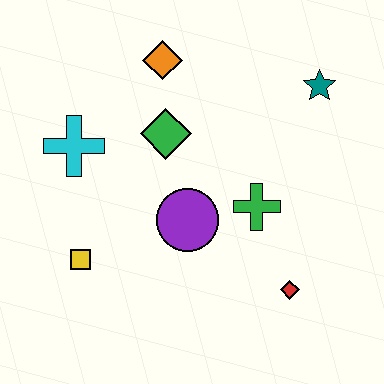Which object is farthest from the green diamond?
The red diamond is farthest from the green diamond.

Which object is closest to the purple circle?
The green cross is closest to the purple circle.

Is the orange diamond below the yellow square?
No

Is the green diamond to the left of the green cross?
Yes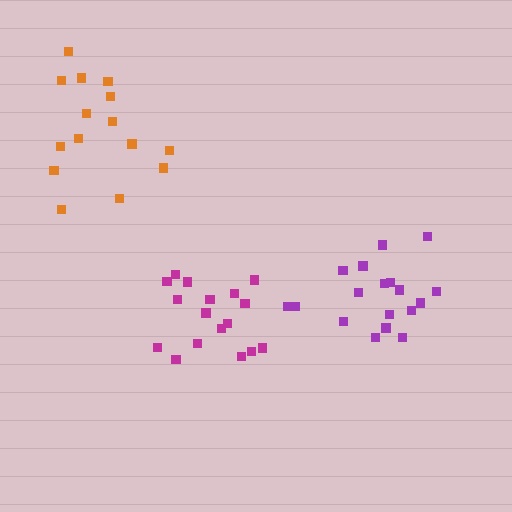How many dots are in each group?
Group 1: 17 dots, Group 2: 15 dots, Group 3: 18 dots (50 total).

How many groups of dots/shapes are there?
There are 3 groups.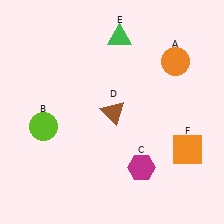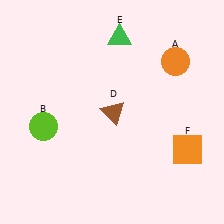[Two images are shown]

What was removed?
The magenta hexagon (C) was removed in Image 2.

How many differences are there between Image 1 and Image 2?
There is 1 difference between the two images.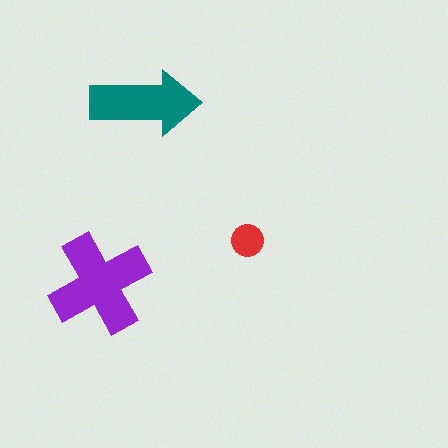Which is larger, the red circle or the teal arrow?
The teal arrow.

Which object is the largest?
The purple cross.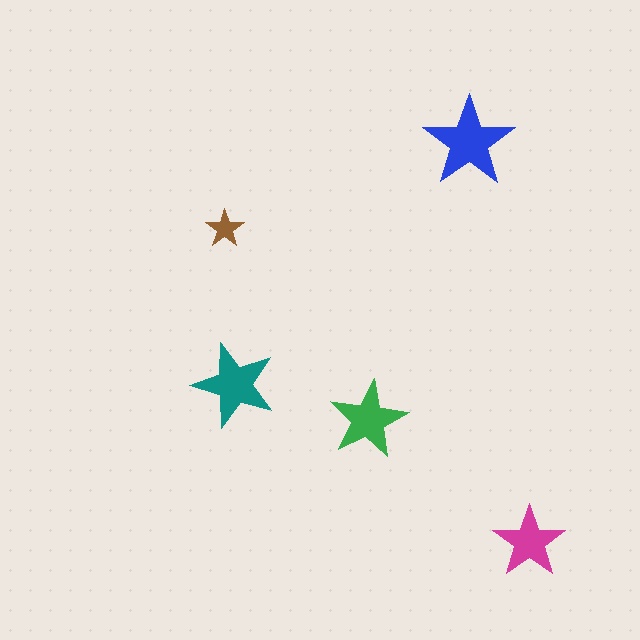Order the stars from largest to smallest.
the blue one, the teal one, the green one, the magenta one, the brown one.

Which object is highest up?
The blue star is topmost.